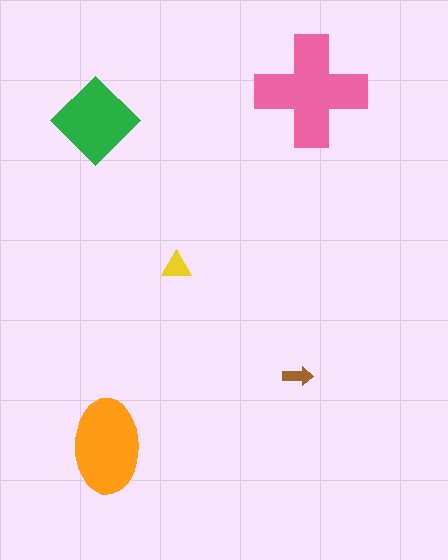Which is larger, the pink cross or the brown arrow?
The pink cross.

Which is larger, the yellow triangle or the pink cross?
The pink cross.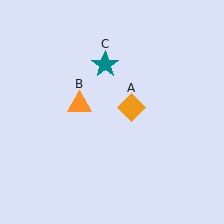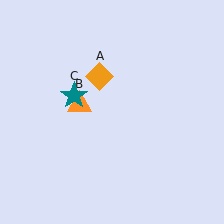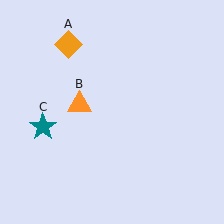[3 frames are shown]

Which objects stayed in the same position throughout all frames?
Orange triangle (object B) remained stationary.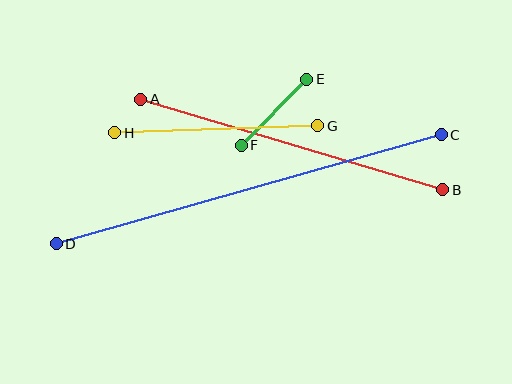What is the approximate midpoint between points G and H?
The midpoint is at approximately (216, 129) pixels.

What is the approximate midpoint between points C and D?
The midpoint is at approximately (249, 189) pixels.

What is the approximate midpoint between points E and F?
The midpoint is at approximately (274, 112) pixels.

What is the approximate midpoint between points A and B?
The midpoint is at approximately (292, 145) pixels.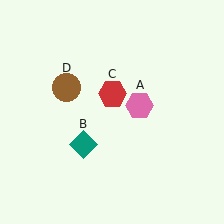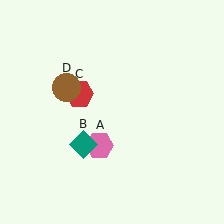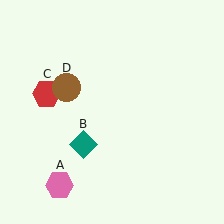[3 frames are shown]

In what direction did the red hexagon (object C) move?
The red hexagon (object C) moved left.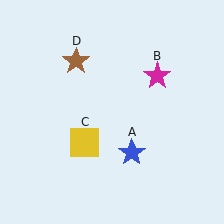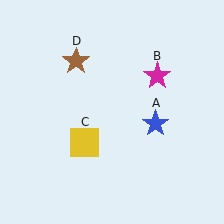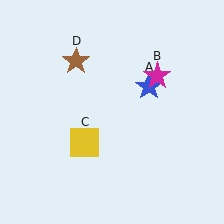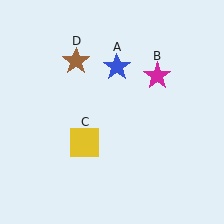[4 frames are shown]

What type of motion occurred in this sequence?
The blue star (object A) rotated counterclockwise around the center of the scene.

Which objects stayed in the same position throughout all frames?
Magenta star (object B) and yellow square (object C) and brown star (object D) remained stationary.